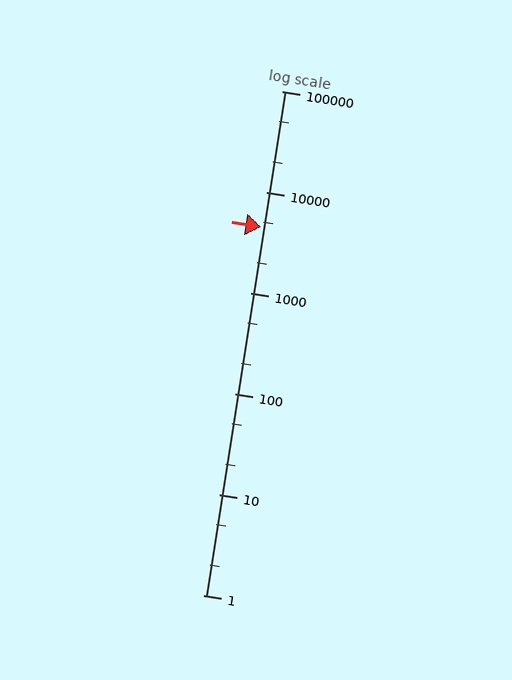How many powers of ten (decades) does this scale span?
The scale spans 5 decades, from 1 to 100000.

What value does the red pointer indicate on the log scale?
The pointer indicates approximately 4500.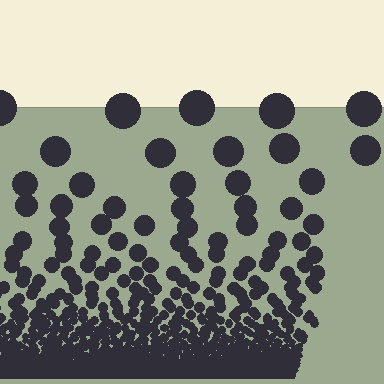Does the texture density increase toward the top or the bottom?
Density increases toward the bottom.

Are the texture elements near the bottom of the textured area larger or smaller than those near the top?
Smaller. The gradient is inverted — elements near the bottom are smaller and denser.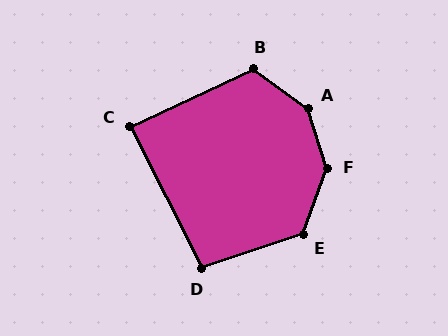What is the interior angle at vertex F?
Approximately 142 degrees (obtuse).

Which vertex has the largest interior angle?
A, at approximately 143 degrees.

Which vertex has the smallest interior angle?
C, at approximately 88 degrees.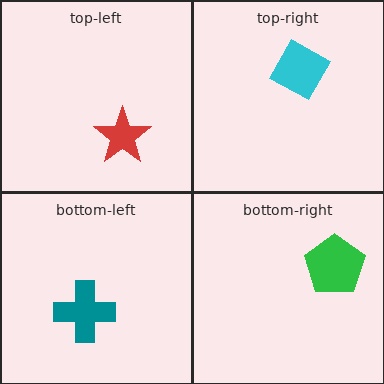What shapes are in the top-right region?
The cyan diamond.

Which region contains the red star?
The top-left region.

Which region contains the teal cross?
The bottom-left region.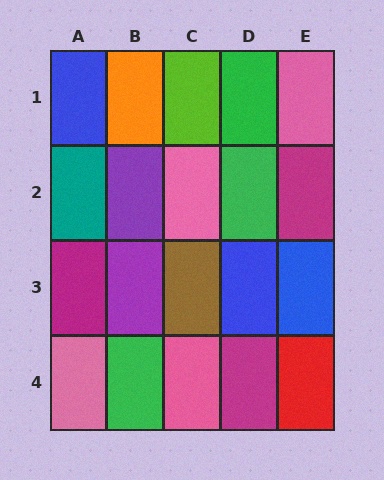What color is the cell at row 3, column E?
Blue.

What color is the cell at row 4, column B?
Green.